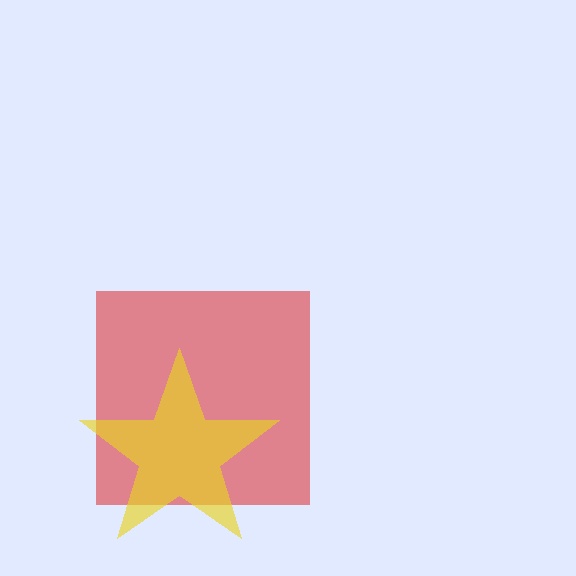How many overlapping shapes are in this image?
There are 2 overlapping shapes in the image.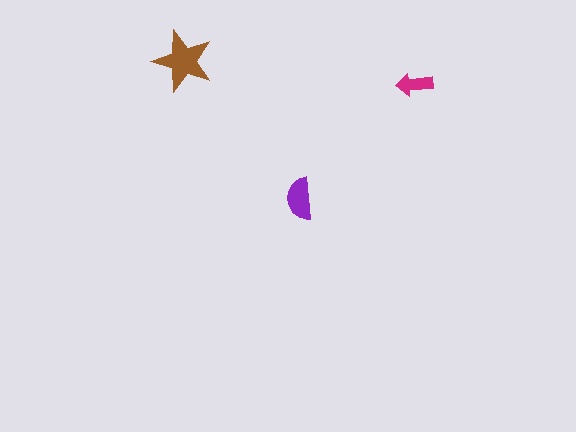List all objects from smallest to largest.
The magenta arrow, the purple semicircle, the brown star.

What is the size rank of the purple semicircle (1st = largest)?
2nd.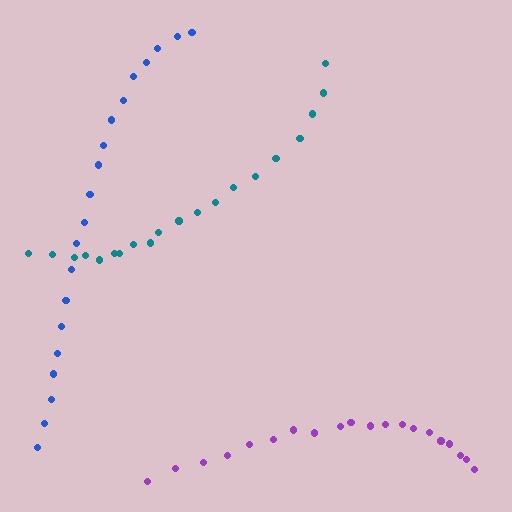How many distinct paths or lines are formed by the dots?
There are 3 distinct paths.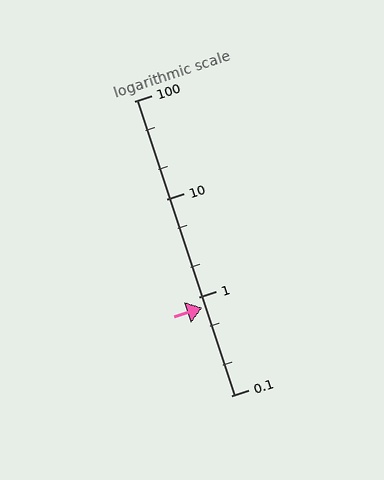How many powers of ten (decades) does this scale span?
The scale spans 3 decades, from 0.1 to 100.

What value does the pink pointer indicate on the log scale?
The pointer indicates approximately 0.78.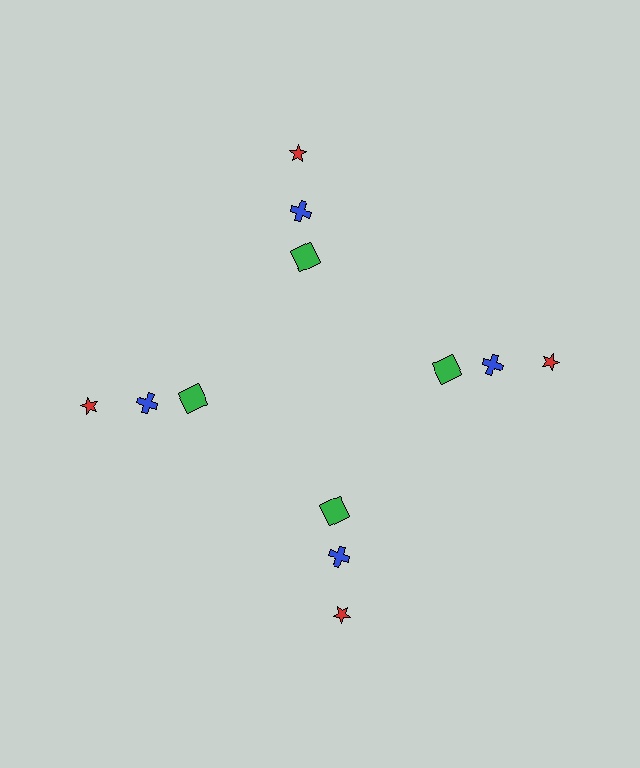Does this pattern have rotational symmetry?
Yes, this pattern has 4-fold rotational symmetry. It looks the same after rotating 90 degrees around the center.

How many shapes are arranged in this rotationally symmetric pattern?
There are 12 shapes, arranged in 4 groups of 3.